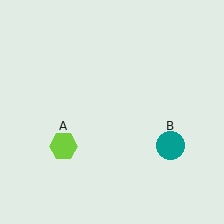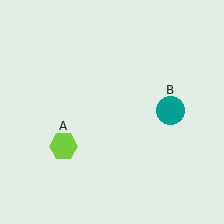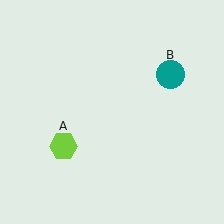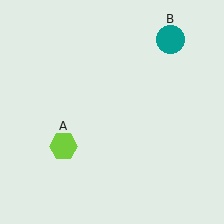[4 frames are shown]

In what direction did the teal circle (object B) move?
The teal circle (object B) moved up.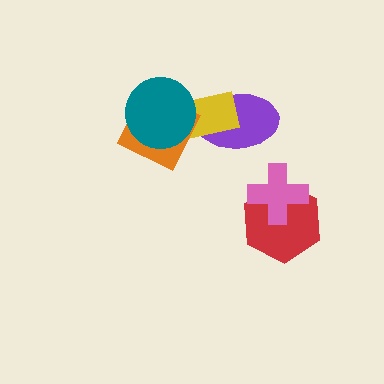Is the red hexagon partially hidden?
Yes, it is partially covered by another shape.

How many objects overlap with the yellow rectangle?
3 objects overlap with the yellow rectangle.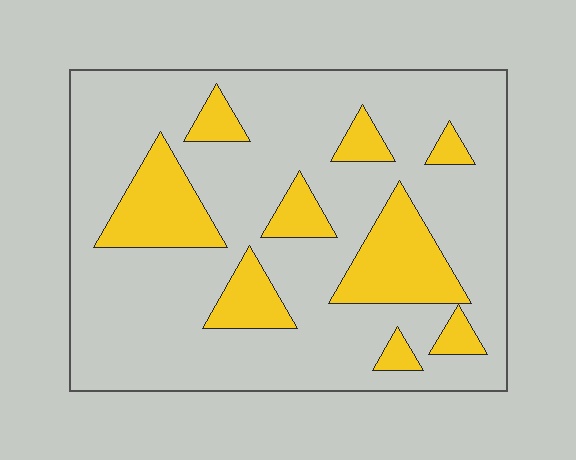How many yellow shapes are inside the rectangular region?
9.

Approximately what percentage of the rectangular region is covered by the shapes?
Approximately 20%.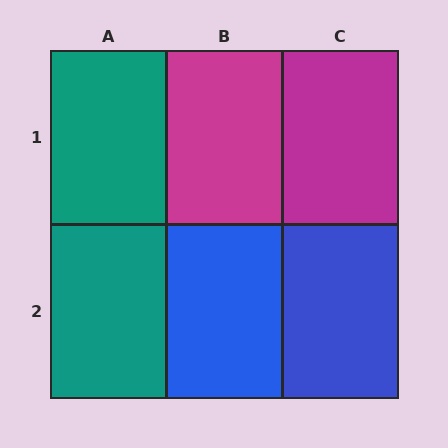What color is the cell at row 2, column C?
Blue.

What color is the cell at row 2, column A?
Teal.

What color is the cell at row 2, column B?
Blue.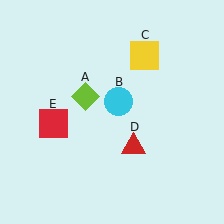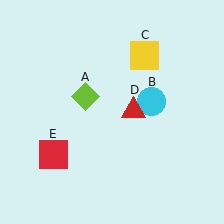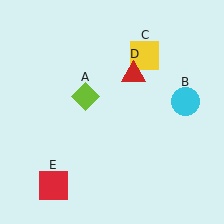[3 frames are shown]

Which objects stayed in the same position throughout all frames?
Lime diamond (object A) and yellow square (object C) remained stationary.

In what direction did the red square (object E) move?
The red square (object E) moved down.